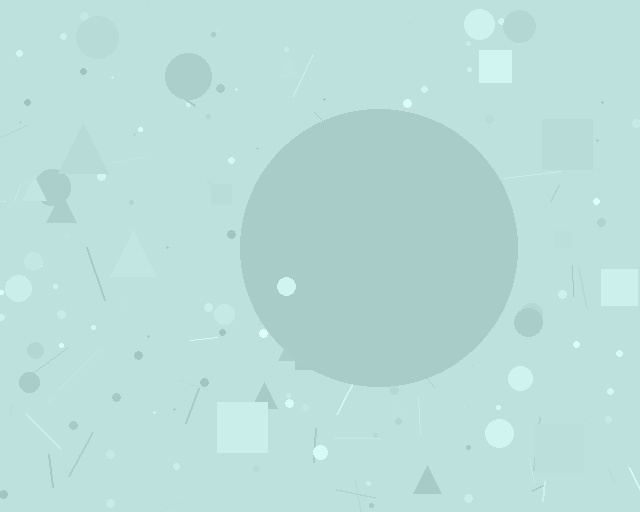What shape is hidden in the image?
A circle is hidden in the image.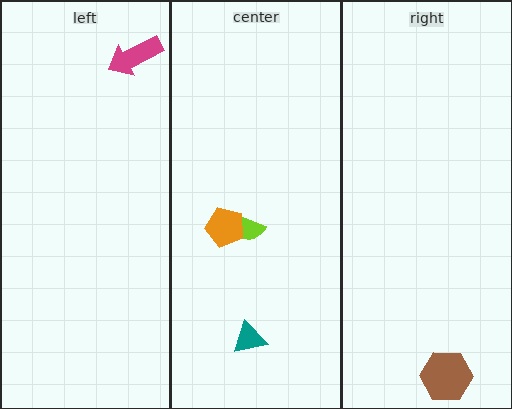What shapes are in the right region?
The brown hexagon.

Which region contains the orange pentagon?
The center region.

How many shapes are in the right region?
1.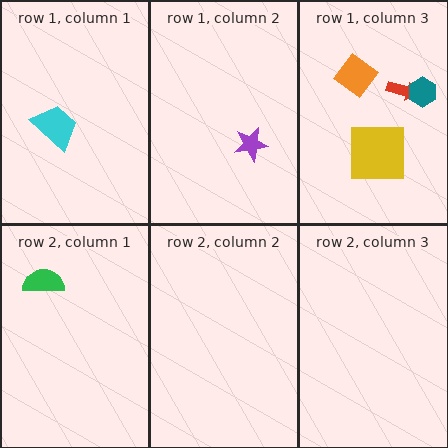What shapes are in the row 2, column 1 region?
The green semicircle.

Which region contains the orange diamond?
The row 1, column 3 region.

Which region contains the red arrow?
The row 1, column 3 region.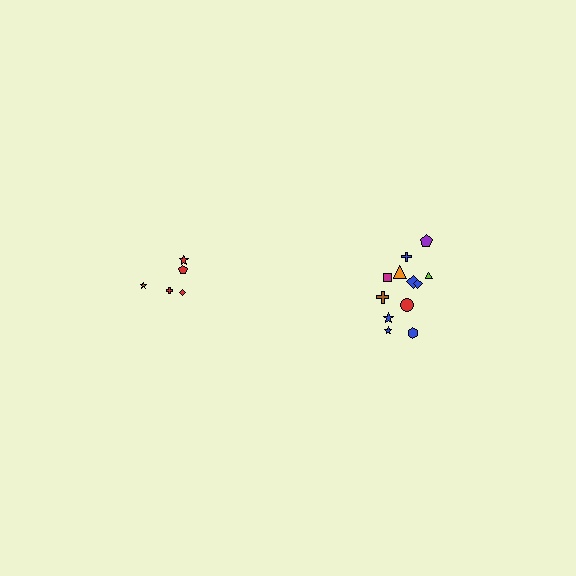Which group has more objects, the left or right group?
The right group.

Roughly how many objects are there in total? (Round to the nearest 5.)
Roughly 15 objects in total.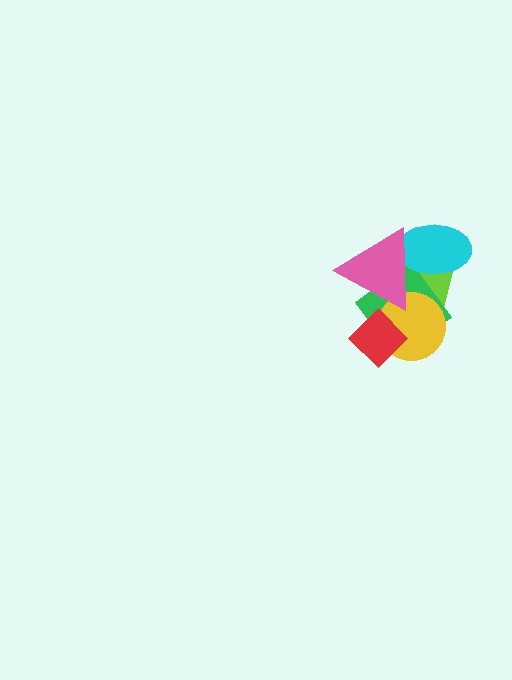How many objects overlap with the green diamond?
4 objects overlap with the green diamond.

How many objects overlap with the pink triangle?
5 objects overlap with the pink triangle.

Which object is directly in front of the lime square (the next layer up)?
The green diamond is directly in front of the lime square.